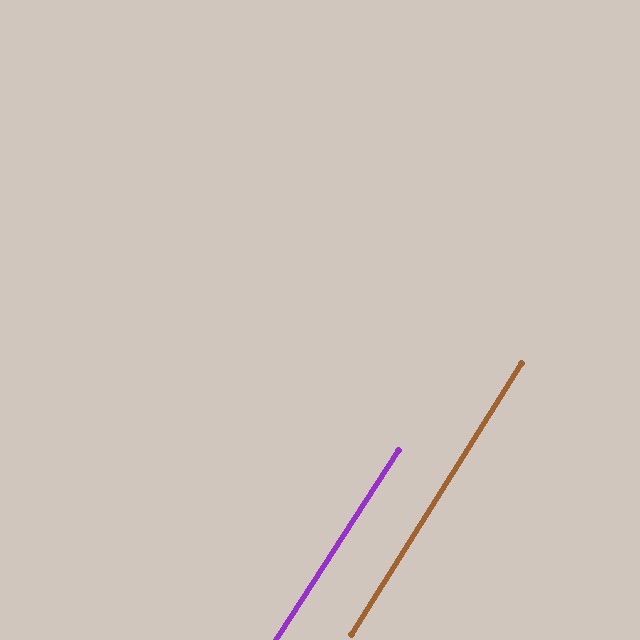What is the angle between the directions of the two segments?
Approximately 1 degree.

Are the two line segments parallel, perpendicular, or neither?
Parallel — their directions differ by only 0.7°.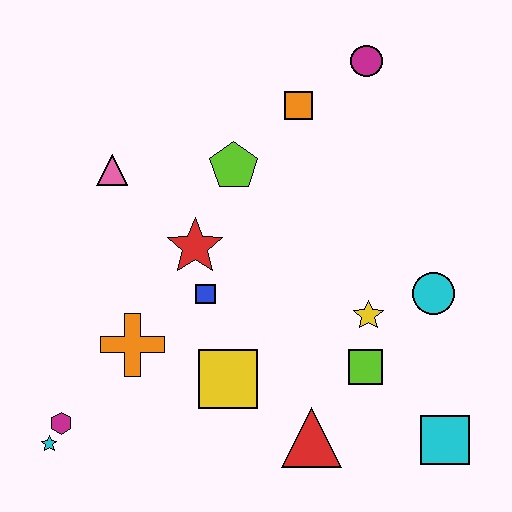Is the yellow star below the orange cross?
No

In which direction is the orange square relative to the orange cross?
The orange square is above the orange cross.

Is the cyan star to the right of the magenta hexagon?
No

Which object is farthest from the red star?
The cyan square is farthest from the red star.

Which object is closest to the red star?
The blue square is closest to the red star.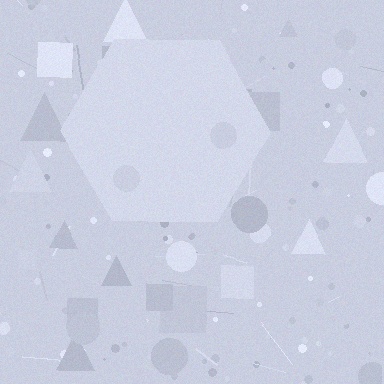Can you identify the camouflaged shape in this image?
The camouflaged shape is a hexagon.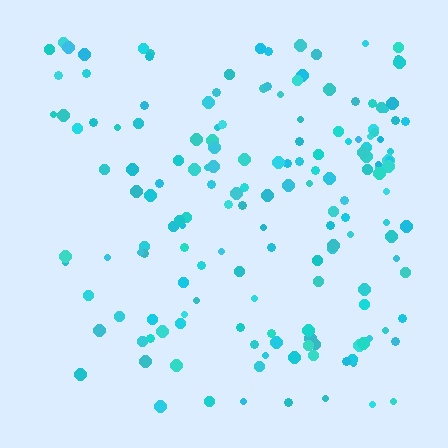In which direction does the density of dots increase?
From left to right, with the right side densest.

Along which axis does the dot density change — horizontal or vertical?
Horizontal.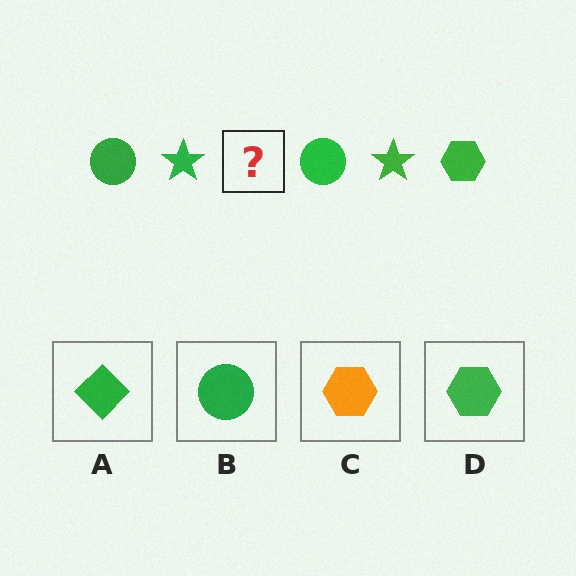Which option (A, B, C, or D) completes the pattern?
D.